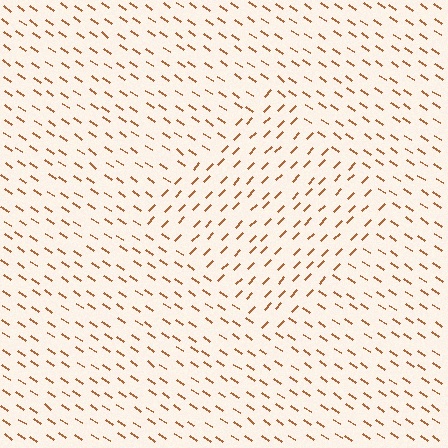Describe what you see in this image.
The image is filled with small brown line segments. A diamond region in the image has lines oriented differently from the surrounding lines, creating a visible texture boundary.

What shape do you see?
I see a diamond.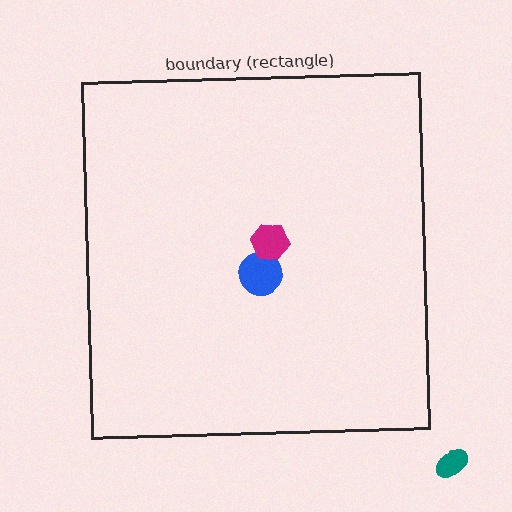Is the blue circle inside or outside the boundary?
Inside.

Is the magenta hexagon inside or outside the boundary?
Inside.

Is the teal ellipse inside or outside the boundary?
Outside.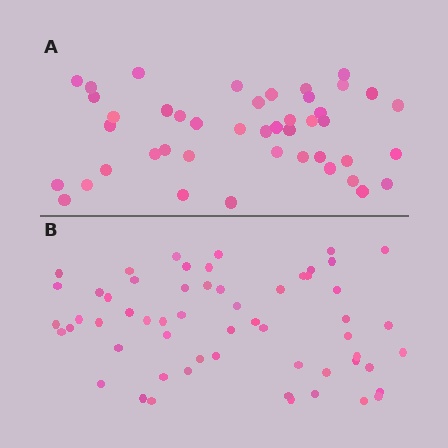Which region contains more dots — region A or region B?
Region B (the bottom region) has more dots.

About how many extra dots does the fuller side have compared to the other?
Region B has approximately 15 more dots than region A.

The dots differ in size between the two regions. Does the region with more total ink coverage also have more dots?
No. Region A has more total ink coverage because its dots are larger, but region B actually contains more individual dots. Total area can be misleading — the number of items is what matters here.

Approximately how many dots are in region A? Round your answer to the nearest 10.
About 40 dots. (The exact count is 44, which rounds to 40.)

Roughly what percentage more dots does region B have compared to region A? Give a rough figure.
About 30% more.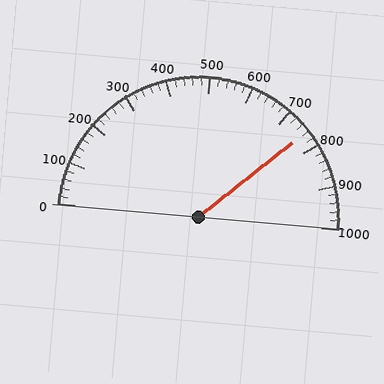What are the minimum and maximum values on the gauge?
The gauge ranges from 0 to 1000.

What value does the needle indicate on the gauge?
The needle indicates approximately 760.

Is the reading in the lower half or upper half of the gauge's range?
The reading is in the upper half of the range (0 to 1000).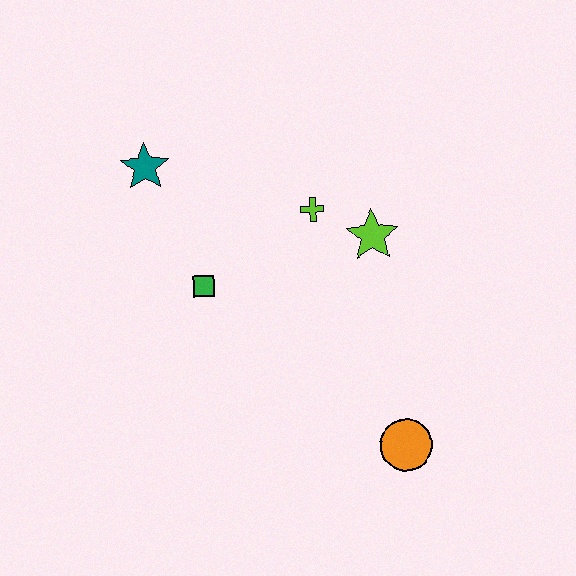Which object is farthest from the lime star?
The teal star is farthest from the lime star.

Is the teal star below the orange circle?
No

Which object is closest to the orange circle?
The lime star is closest to the orange circle.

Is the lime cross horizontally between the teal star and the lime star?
Yes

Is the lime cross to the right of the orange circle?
No